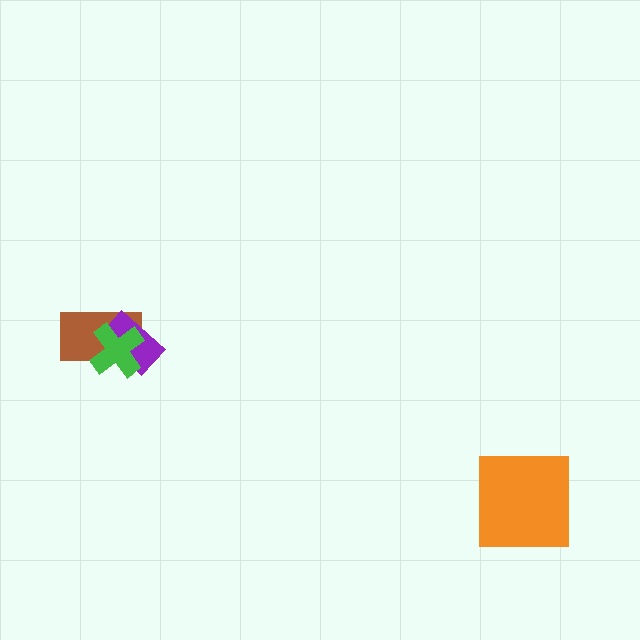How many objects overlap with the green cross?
2 objects overlap with the green cross.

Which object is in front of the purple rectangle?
The green cross is in front of the purple rectangle.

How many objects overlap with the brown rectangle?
2 objects overlap with the brown rectangle.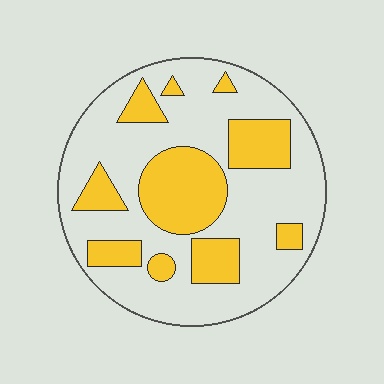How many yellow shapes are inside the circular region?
10.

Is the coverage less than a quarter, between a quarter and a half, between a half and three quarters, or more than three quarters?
Between a quarter and a half.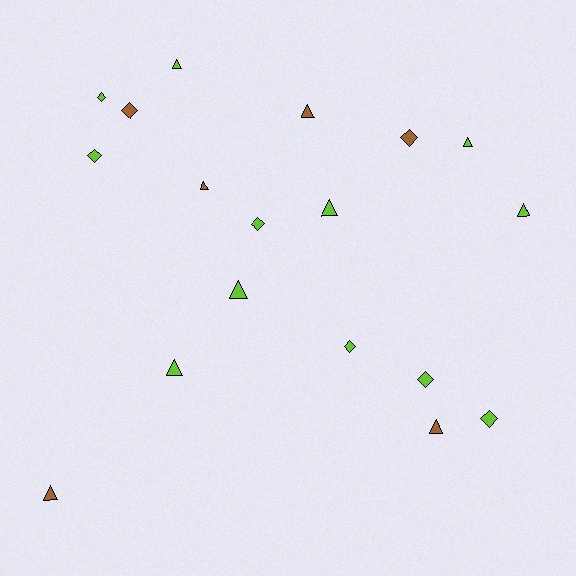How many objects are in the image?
There are 18 objects.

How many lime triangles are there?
There are 6 lime triangles.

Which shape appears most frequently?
Triangle, with 10 objects.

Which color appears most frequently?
Lime, with 12 objects.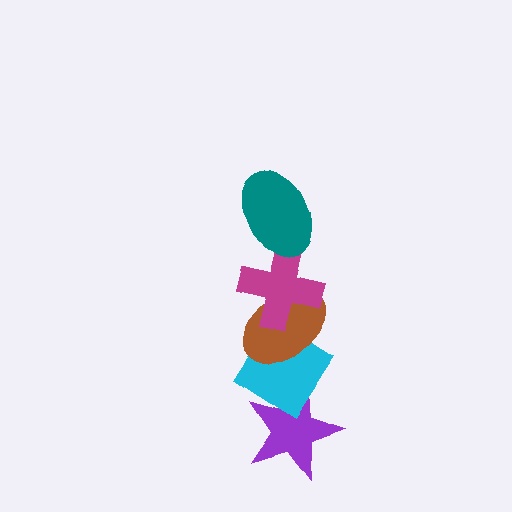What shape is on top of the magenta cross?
The teal ellipse is on top of the magenta cross.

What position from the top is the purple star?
The purple star is 5th from the top.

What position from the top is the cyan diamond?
The cyan diamond is 4th from the top.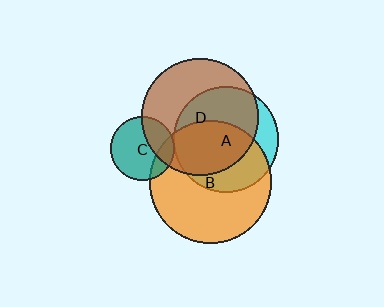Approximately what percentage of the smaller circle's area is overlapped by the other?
Approximately 35%.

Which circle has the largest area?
Circle B (orange).